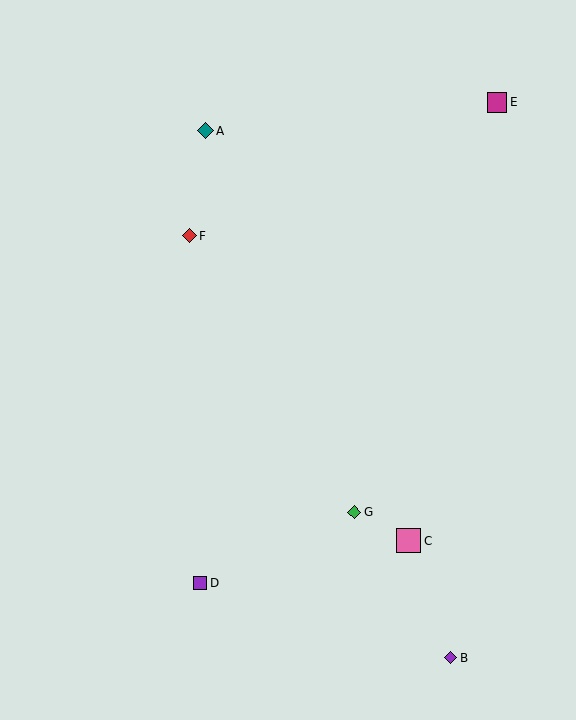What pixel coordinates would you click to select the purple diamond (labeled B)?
Click at (451, 658) to select the purple diamond B.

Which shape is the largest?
The pink square (labeled C) is the largest.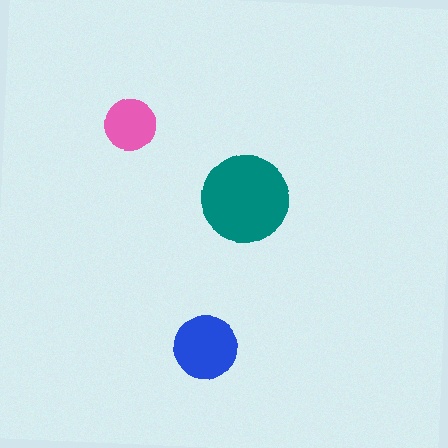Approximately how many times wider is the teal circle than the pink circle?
About 1.5 times wider.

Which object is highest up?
The pink circle is topmost.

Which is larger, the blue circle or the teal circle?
The teal one.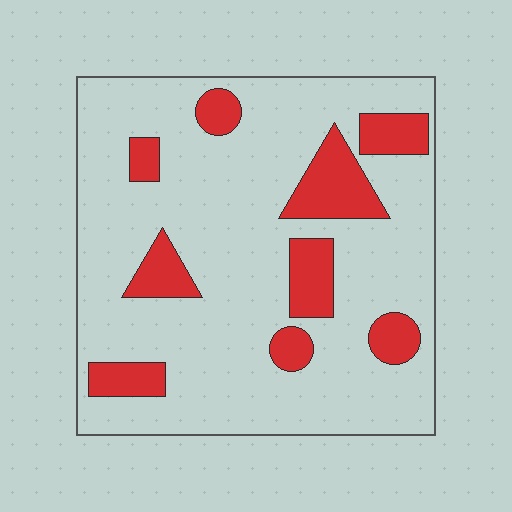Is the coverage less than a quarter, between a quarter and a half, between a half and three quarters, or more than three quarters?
Less than a quarter.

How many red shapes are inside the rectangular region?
9.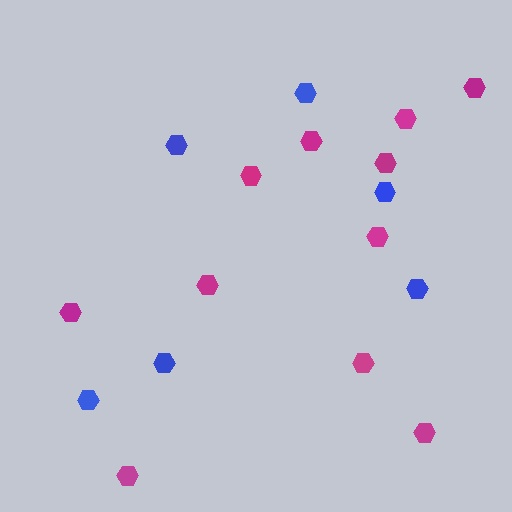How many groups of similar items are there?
There are 2 groups: one group of magenta hexagons (11) and one group of blue hexagons (6).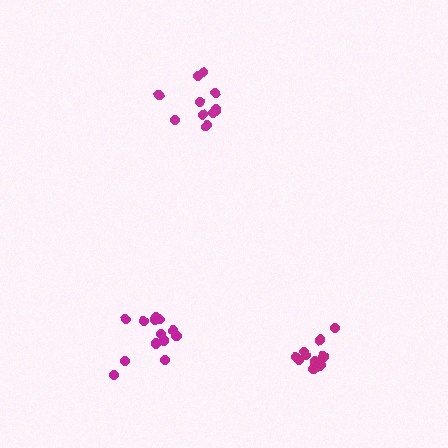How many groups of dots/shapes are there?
There are 3 groups.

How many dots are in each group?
Group 1: 13 dots, Group 2: 12 dots, Group 3: 12 dots (37 total).